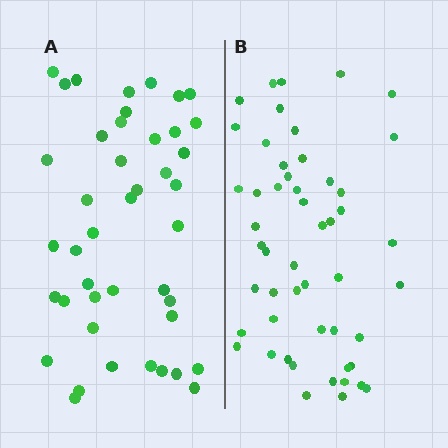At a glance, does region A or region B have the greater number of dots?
Region B (the right region) has more dots.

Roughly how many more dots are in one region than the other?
Region B has roughly 8 or so more dots than region A.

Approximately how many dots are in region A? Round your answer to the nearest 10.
About 40 dots. (The exact count is 43, which rounds to 40.)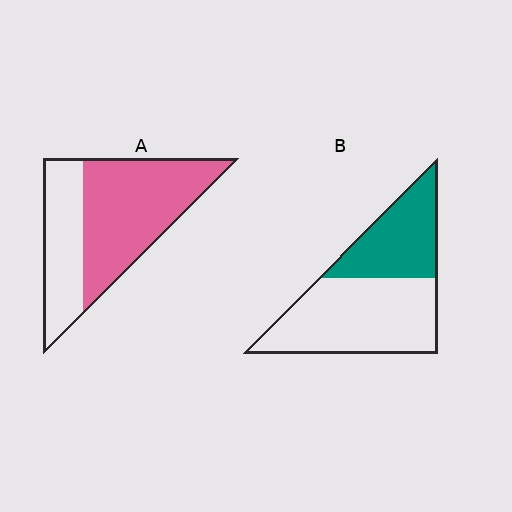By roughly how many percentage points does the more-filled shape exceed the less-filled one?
By roughly 25 percentage points (A over B).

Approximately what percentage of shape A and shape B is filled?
A is approximately 65% and B is approximately 40%.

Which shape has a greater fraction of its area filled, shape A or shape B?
Shape A.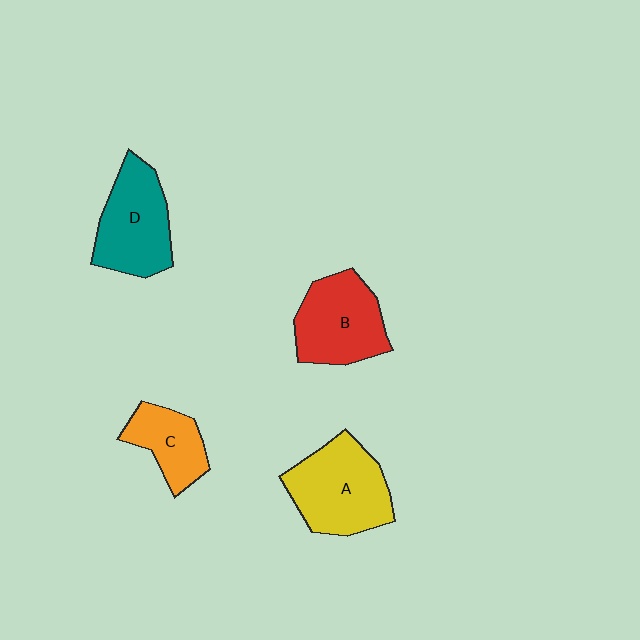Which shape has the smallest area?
Shape C (orange).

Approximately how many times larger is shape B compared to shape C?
Approximately 1.5 times.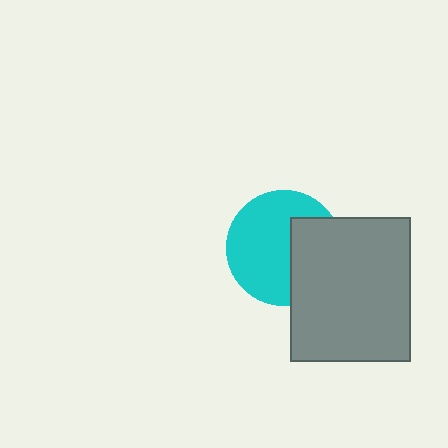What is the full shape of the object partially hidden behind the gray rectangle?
The partially hidden object is a cyan circle.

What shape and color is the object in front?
The object in front is a gray rectangle.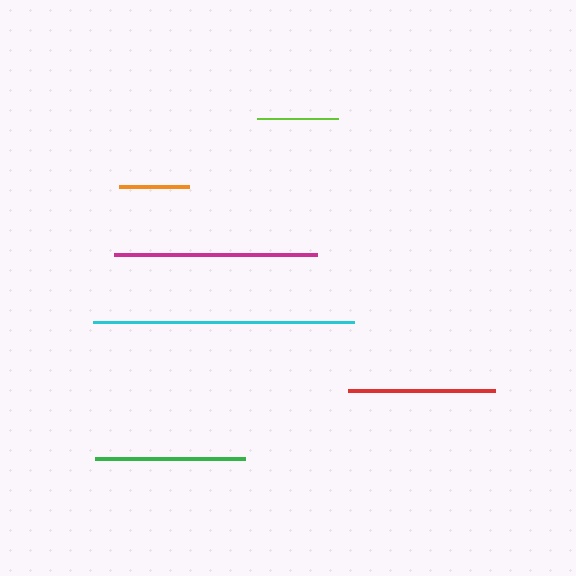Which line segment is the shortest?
The orange line is the shortest at approximately 70 pixels.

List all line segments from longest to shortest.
From longest to shortest: cyan, magenta, green, red, lime, orange.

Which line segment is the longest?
The cyan line is the longest at approximately 261 pixels.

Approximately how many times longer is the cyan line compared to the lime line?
The cyan line is approximately 3.2 times the length of the lime line.